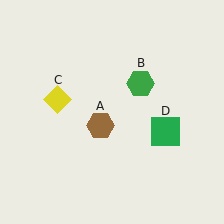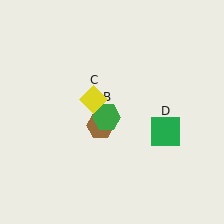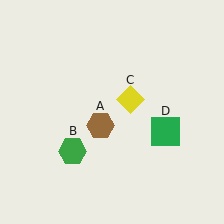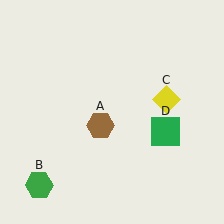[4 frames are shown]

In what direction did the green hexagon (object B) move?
The green hexagon (object B) moved down and to the left.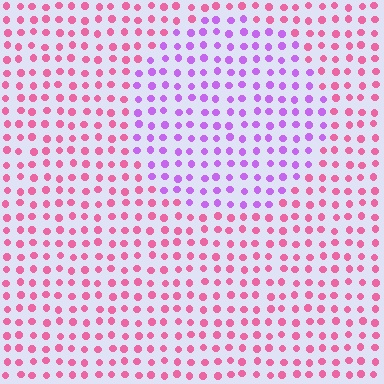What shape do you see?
I see a circle.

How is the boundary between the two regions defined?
The boundary is defined purely by a slight shift in hue (about 50 degrees). Spacing, size, and orientation are identical on both sides.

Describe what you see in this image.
The image is filled with small pink elements in a uniform arrangement. A circle-shaped region is visible where the elements are tinted to a slightly different hue, forming a subtle color boundary.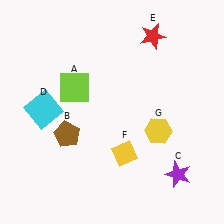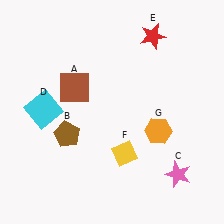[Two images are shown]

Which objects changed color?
A changed from lime to brown. C changed from purple to pink. G changed from yellow to orange.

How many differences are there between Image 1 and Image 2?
There are 3 differences between the two images.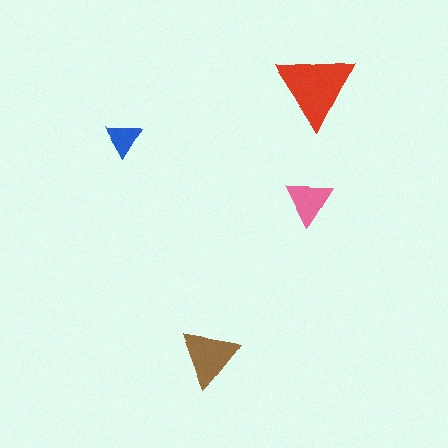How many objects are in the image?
There are 4 objects in the image.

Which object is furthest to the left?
The blue triangle is leftmost.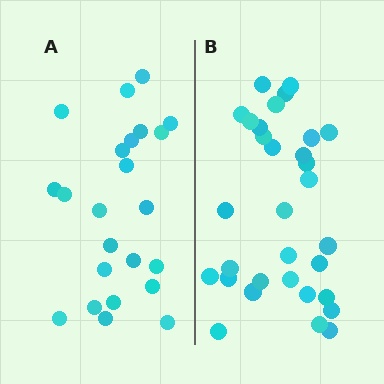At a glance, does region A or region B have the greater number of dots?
Region B (the right region) has more dots.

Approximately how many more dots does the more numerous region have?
Region B has roughly 8 or so more dots than region A.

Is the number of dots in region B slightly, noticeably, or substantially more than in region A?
Region B has noticeably more, but not dramatically so. The ratio is roughly 1.3 to 1.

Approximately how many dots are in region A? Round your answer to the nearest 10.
About 20 dots. (The exact count is 23, which rounds to 20.)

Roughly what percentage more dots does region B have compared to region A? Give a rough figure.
About 35% more.